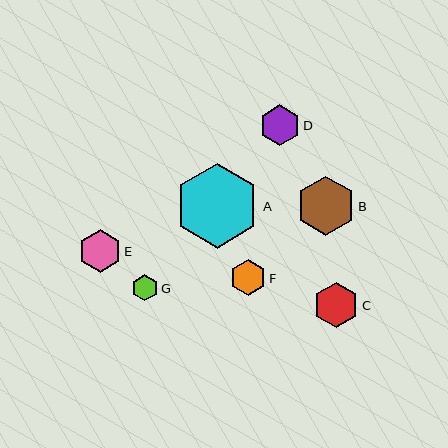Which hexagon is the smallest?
Hexagon G is the smallest with a size of approximately 26 pixels.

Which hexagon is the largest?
Hexagon A is the largest with a size of approximately 85 pixels.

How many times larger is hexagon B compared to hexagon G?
Hexagon B is approximately 2.3 times the size of hexagon G.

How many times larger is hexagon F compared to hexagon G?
Hexagon F is approximately 1.4 times the size of hexagon G.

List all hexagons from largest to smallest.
From largest to smallest: A, B, C, E, D, F, G.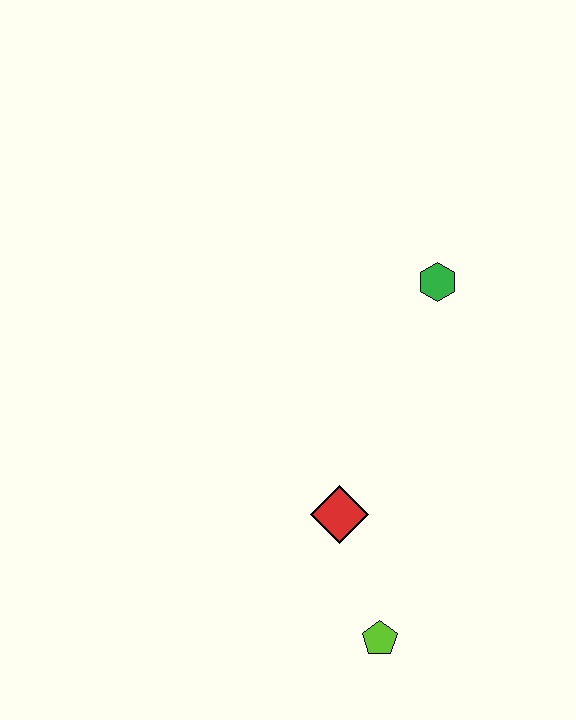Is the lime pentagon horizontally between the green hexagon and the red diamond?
Yes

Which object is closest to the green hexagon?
The red diamond is closest to the green hexagon.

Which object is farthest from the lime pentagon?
The green hexagon is farthest from the lime pentagon.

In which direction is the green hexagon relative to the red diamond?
The green hexagon is above the red diamond.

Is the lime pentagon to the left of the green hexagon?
Yes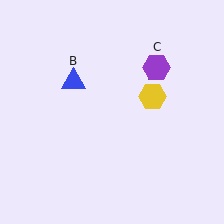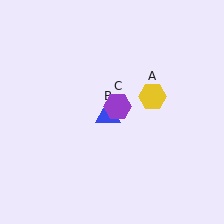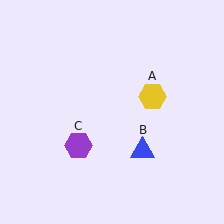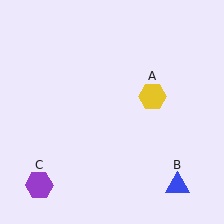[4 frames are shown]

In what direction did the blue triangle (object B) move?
The blue triangle (object B) moved down and to the right.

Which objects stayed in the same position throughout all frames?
Yellow hexagon (object A) remained stationary.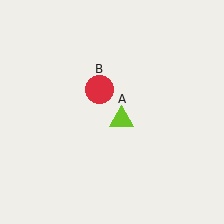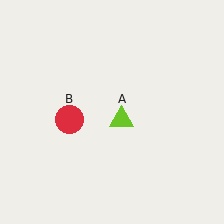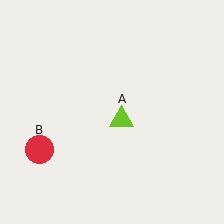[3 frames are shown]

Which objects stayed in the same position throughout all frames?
Lime triangle (object A) remained stationary.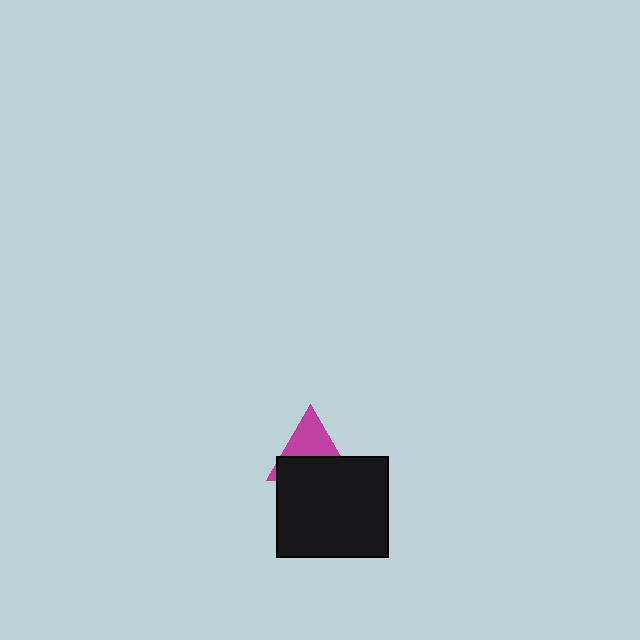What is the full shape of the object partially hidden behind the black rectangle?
The partially hidden object is a magenta triangle.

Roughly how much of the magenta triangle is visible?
About half of it is visible (roughly 47%).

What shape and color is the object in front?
The object in front is a black rectangle.